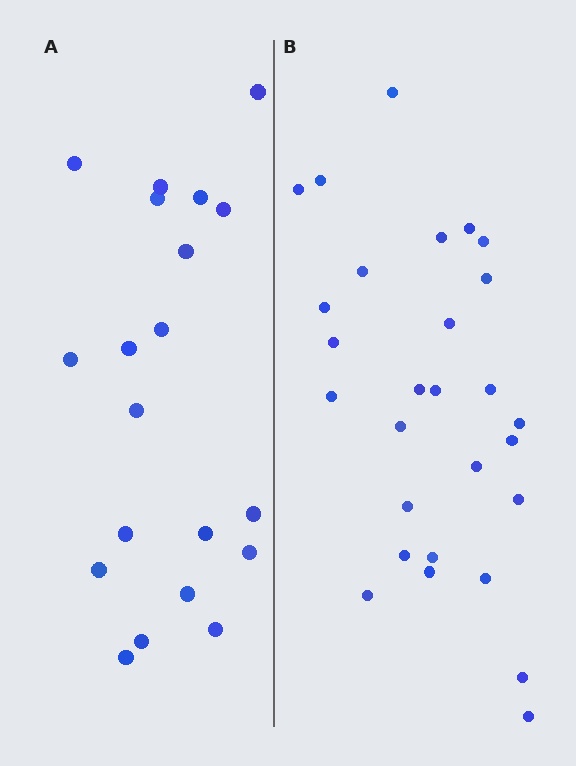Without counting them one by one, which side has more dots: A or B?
Region B (the right region) has more dots.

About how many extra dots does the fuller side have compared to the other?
Region B has roughly 8 or so more dots than region A.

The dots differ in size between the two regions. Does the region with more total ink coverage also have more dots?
No. Region A has more total ink coverage because its dots are larger, but region B actually contains more individual dots. Total area can be misleading — the number of items is what matters here.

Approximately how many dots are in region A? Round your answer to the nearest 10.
About 20 dots.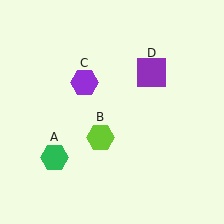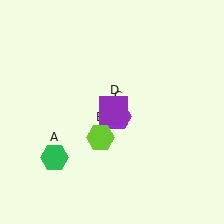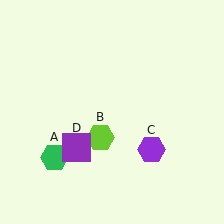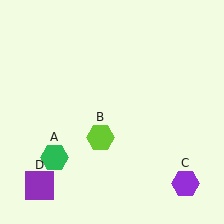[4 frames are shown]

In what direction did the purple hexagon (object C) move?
The purple hexagon (object C) moved down and to the right.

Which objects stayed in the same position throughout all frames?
Green hexagon (object A) and lime hexagon (object B) remained stationary.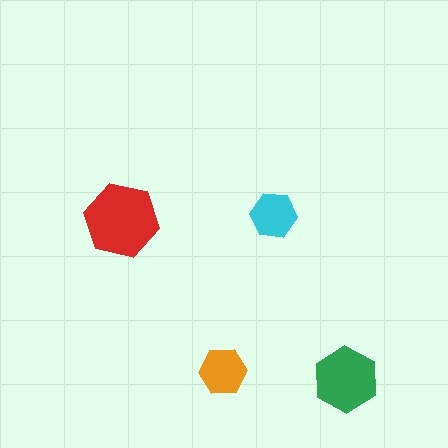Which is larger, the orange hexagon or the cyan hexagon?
The orange one.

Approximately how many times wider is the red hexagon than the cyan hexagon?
About 1.5 times wider.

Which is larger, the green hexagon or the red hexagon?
The red one.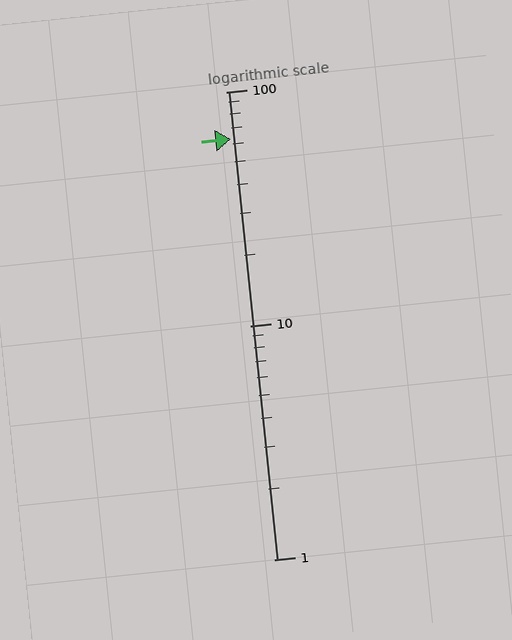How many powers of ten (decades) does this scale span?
The scale spans 2 decades, from 1 to 100.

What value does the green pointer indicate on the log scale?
The pointer indicates approximately 63.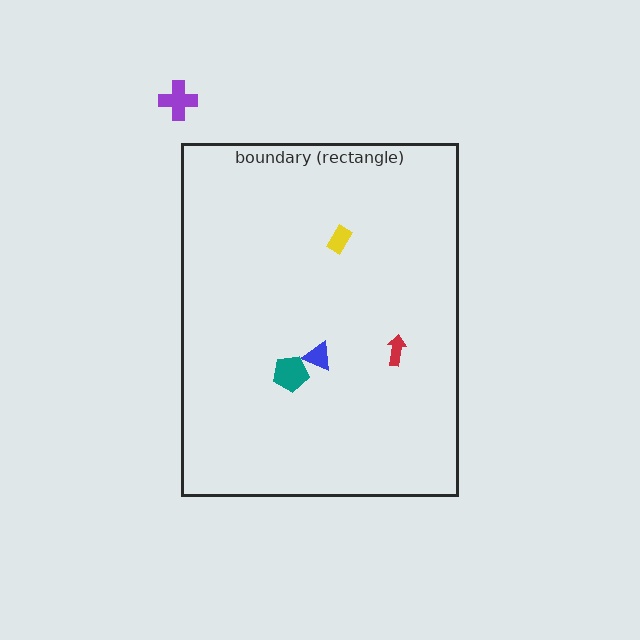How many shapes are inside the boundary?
4 inside, 1 outside.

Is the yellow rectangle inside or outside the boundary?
Inside.